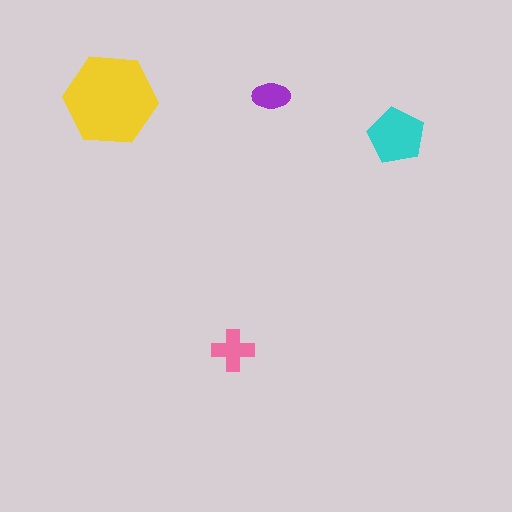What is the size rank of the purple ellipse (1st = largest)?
4th.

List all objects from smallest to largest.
The purple ellipse, the pink cross, the cyan pentagon, the yellow hexagon.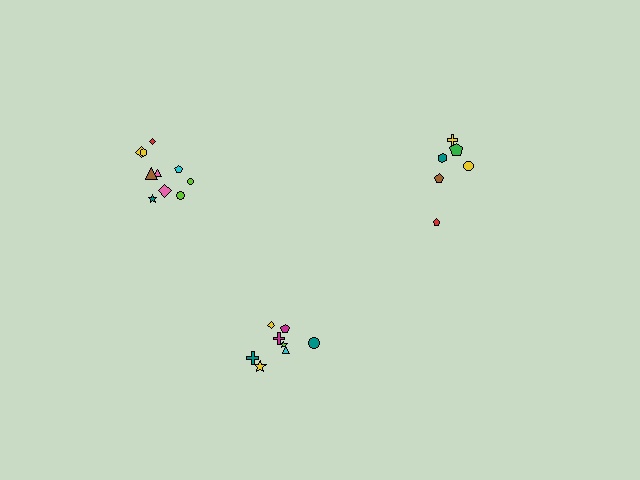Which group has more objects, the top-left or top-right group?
The top-left group.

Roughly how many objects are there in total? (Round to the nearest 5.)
Roughly 25 objects in total.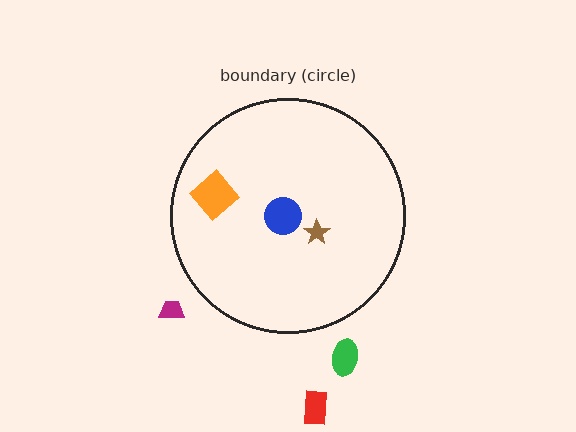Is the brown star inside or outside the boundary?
Inside.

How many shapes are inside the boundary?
3 inside, 3 outside.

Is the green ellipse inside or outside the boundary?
Outside.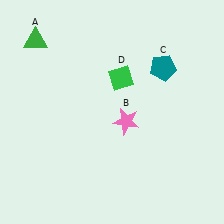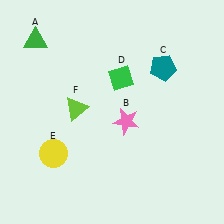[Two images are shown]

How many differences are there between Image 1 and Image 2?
There are 2 differences between the two images.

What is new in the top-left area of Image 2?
A lime triangle (F) was added in the top-left area of Image 2.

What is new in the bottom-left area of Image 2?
A yellow circle (E) was added in the bottom-left area of Image 2.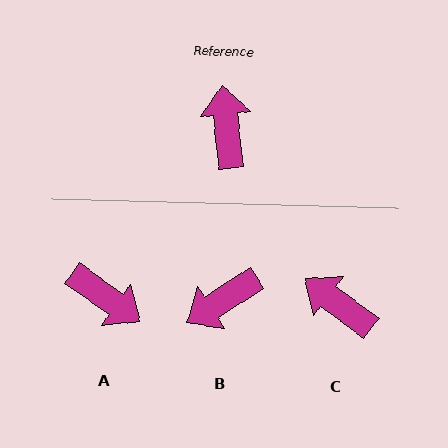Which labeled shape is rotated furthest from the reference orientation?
A, about 132 degrees away.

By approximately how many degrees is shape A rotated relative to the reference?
Approximately 132 degrees clockwise.